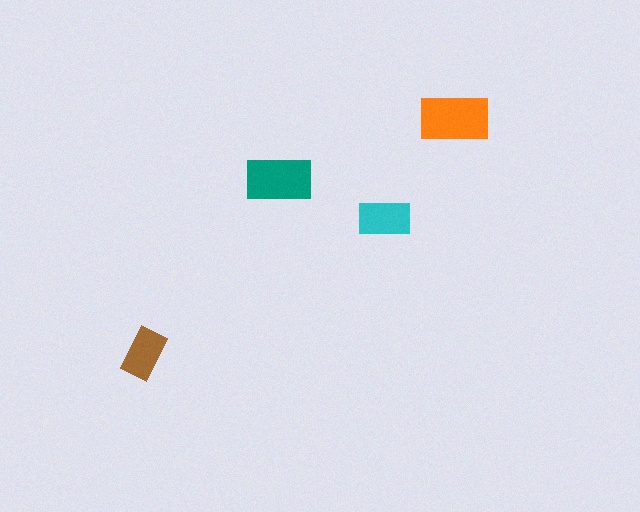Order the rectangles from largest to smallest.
the orange one, the teal one, the cyan one, the brown one.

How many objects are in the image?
There are 4 objects in the image.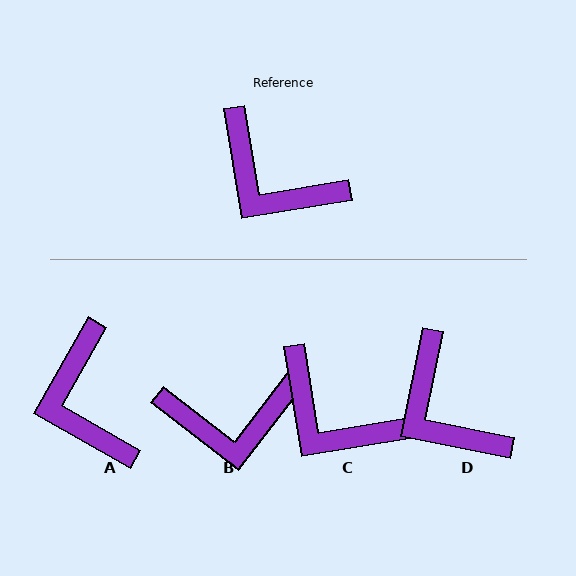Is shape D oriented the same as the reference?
No, it is off by about 20 degrees.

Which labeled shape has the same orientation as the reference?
C.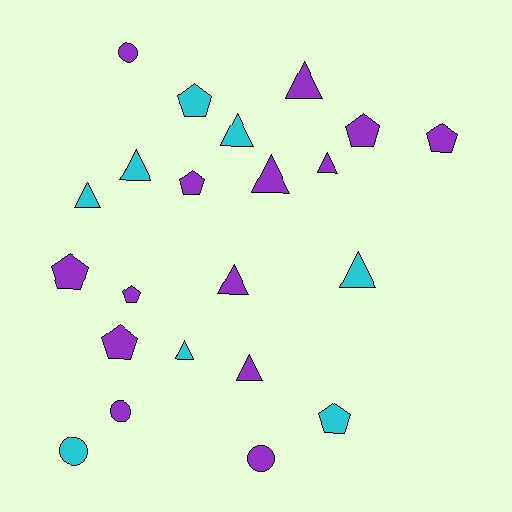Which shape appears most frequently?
Triangle, with 10 objects.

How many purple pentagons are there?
There are 6 purple pentagons.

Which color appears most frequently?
Purple, with 14 objects.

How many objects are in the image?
There are 22 objects.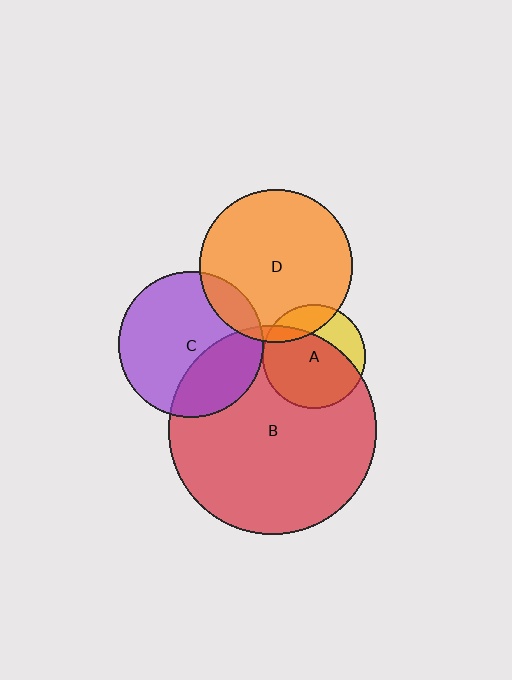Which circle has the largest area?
Circle B (red).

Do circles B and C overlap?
Yes.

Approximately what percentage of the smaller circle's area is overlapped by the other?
Approximately 30%.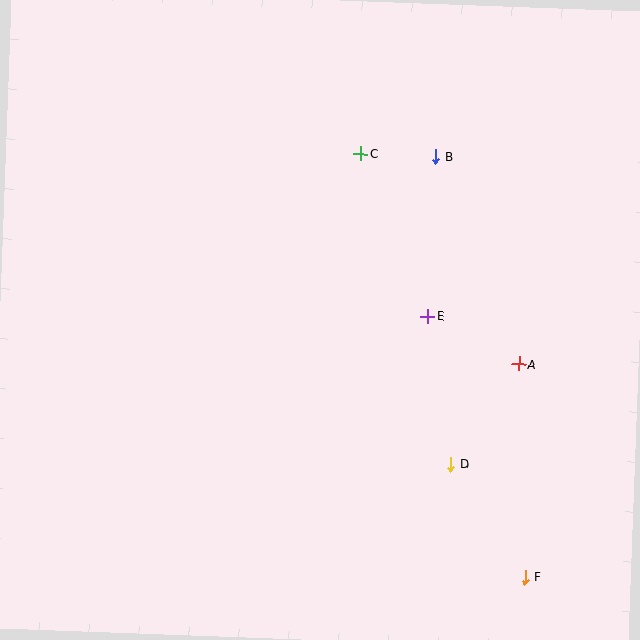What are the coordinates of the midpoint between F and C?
The midpoint between F and C is at (443, 365).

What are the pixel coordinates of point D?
Point D is at (450, 464).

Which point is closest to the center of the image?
Point E at (428, 316) is closest to the center.